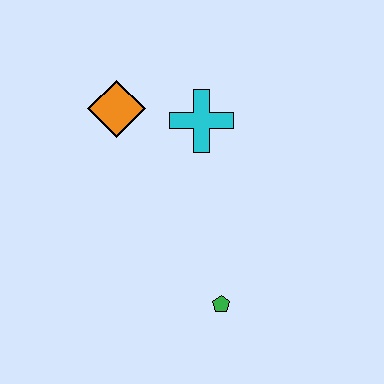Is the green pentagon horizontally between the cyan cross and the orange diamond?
No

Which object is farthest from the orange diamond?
The green pentagon is farthest from the orange diamond.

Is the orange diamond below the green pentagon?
No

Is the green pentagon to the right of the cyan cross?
Yes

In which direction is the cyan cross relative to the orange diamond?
The cyan cross is to the right of the orange diamond.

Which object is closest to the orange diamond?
The cyan cross is closest to the orange diamond.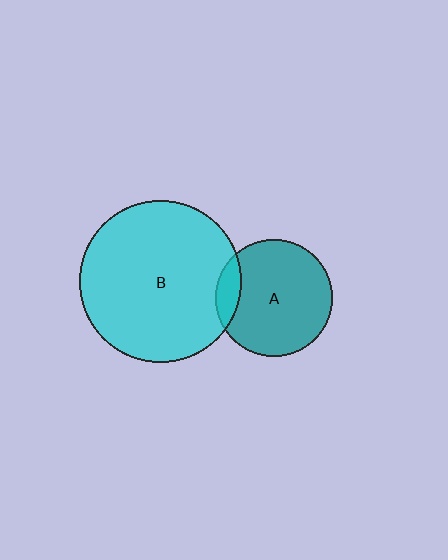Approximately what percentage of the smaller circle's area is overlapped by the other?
Approximately 15%.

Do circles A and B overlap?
Yes.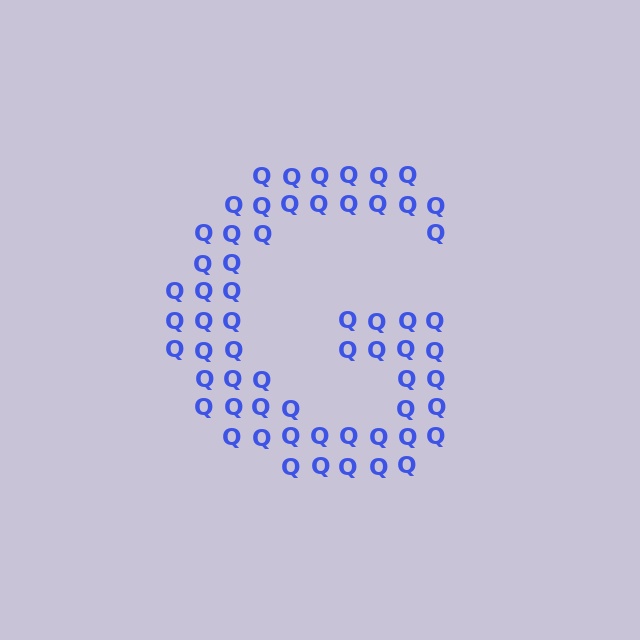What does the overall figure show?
The overall figure shows the letter G.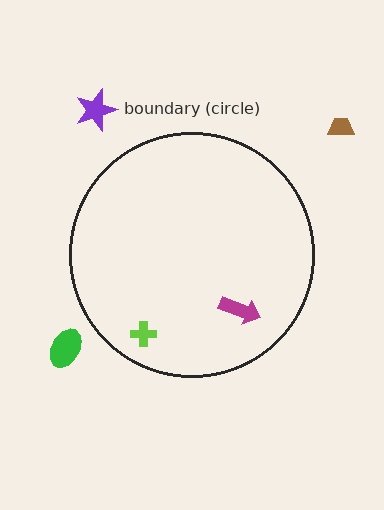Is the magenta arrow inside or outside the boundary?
Inside.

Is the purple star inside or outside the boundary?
Outside.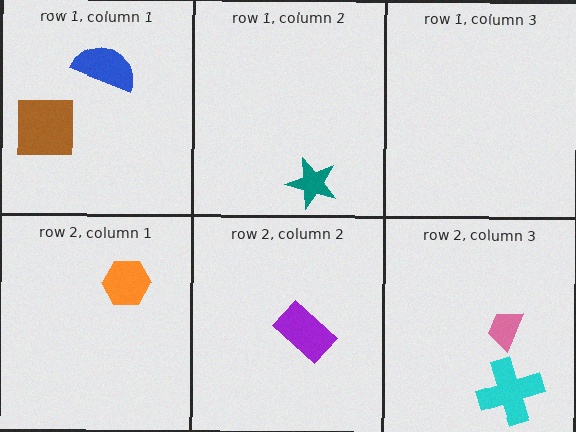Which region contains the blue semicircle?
The row 1, column 1 region.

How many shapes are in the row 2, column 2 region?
1.